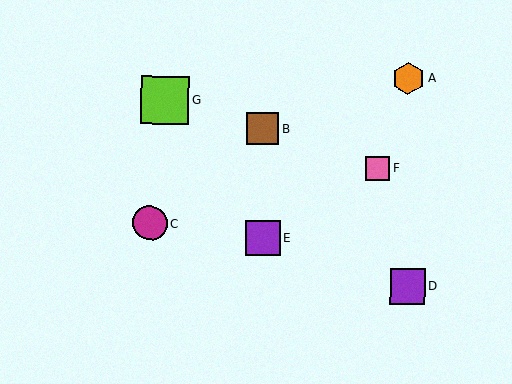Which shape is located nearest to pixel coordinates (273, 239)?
The purple square (labeled E) at (263, 238) is nearest to that location.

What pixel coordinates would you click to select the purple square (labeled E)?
Click at (263, 238) to select the purple square E.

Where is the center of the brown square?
The center of the brown square is at (263, 129).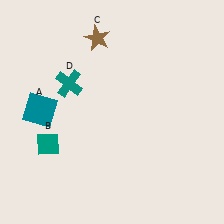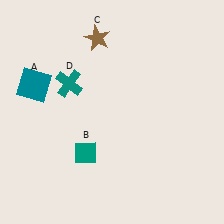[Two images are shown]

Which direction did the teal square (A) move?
The teal square (A) moved up.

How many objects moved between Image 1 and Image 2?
2 objects moved between the two images.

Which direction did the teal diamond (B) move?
The teal diamond (B) moved right.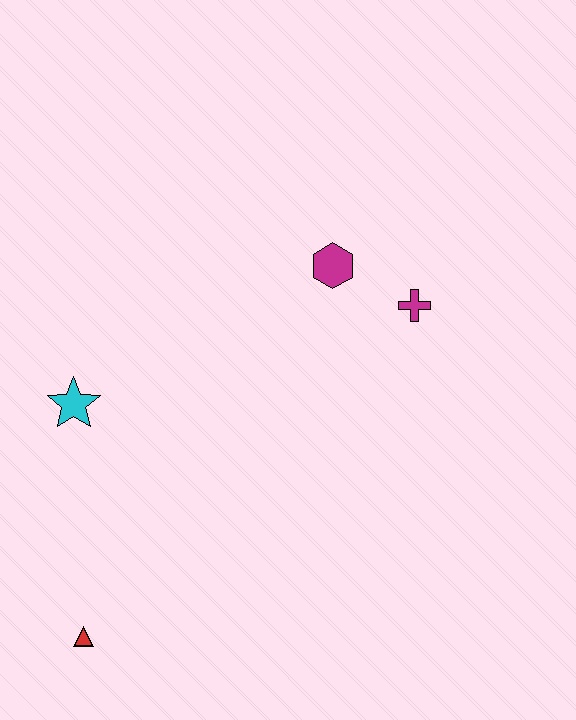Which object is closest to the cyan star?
The red triangle is closest to the cyan star.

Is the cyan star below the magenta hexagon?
Yes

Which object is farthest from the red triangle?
The magenta cross is farthest from the red triangle.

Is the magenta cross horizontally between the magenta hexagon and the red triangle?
No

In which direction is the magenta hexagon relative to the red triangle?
The magenta hexagon is above the red triangle.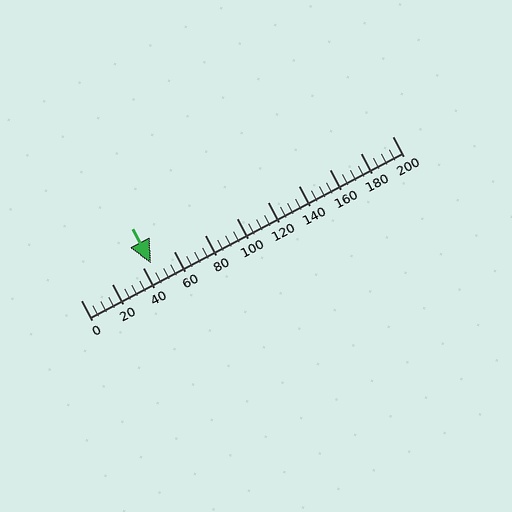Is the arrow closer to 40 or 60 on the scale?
The arrow is closer to 40.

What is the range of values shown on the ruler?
The ruler shows values from 0 to 200.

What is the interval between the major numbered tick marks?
The major tick marks are spaced 20 units apart.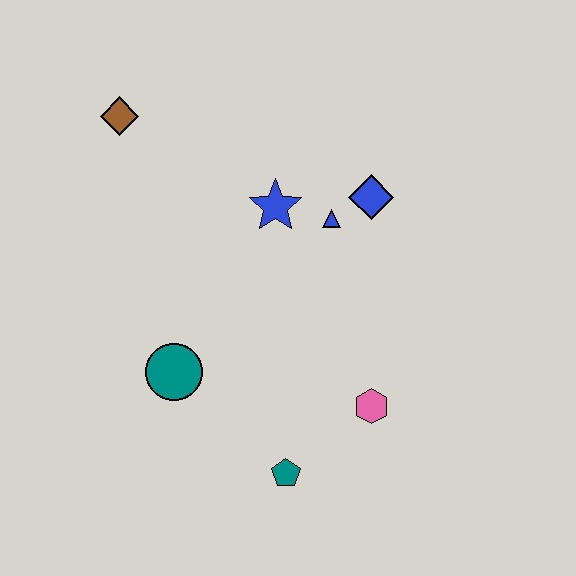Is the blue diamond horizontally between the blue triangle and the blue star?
No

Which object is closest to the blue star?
The blue triangle is closest to the blue star.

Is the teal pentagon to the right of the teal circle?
Yes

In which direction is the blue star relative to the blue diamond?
The blue star is to the left of the blue diamond.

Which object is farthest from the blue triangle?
The teal pentagon is farthest from the blue triangle.